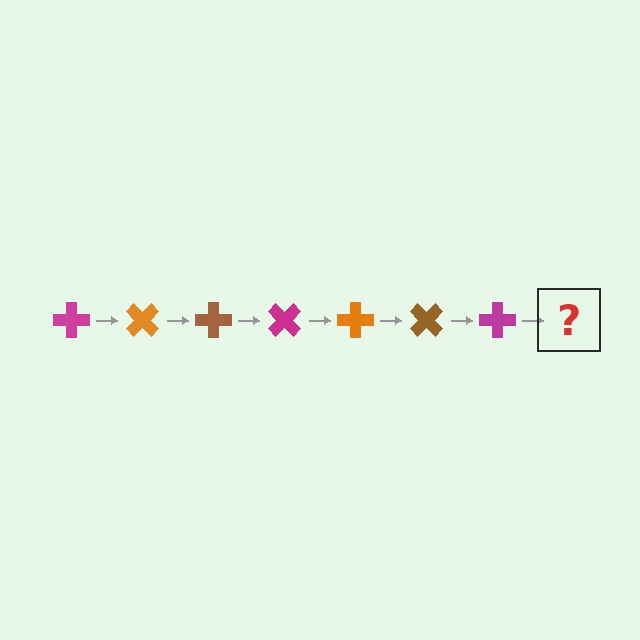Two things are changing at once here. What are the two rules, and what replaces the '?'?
The two rules are that it rotates 45 degrees each step and the color cycles through magenta, orange, and brown. The '?' should be an orange cross, rotated 315 degrees from the start.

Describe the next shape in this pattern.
It should be an orange cross, rotated 315 degrees from the start.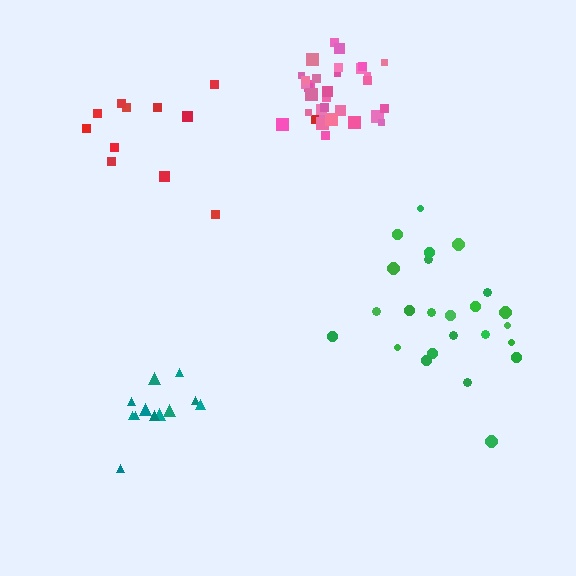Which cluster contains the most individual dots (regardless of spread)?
Pink (34).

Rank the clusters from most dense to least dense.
pink, teal, green, red.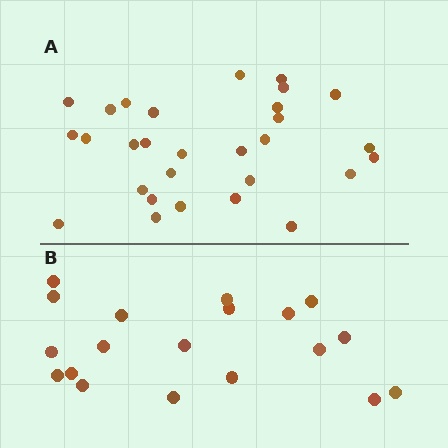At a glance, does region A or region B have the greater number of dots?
Region A (the top region) has more dots.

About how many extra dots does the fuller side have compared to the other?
Region A has roughly 10 or so more dots than region B.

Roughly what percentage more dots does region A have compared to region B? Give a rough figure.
About 55% more.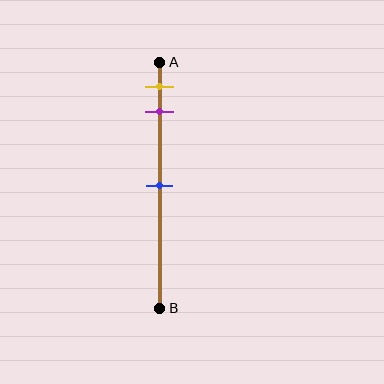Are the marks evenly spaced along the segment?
No, the marks are not evenly spaced.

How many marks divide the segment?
There are 3 marks dividing the segment.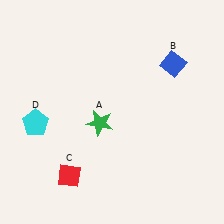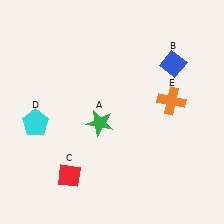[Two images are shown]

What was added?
An orange cross (E) was added in Image 2.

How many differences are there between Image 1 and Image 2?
There is 1 difference between the two images.